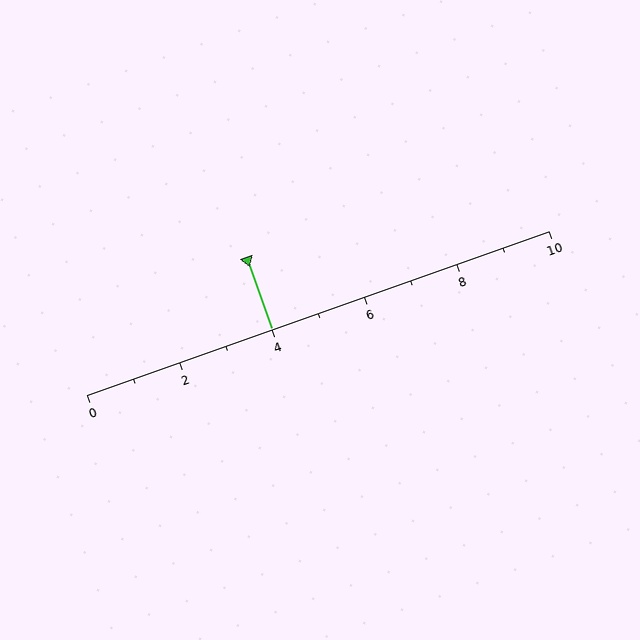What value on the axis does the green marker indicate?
The marker indicates approximately 4.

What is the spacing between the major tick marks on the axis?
The major ticks are spaced 2 apart.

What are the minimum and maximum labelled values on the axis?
The axis runs from 0 to 10.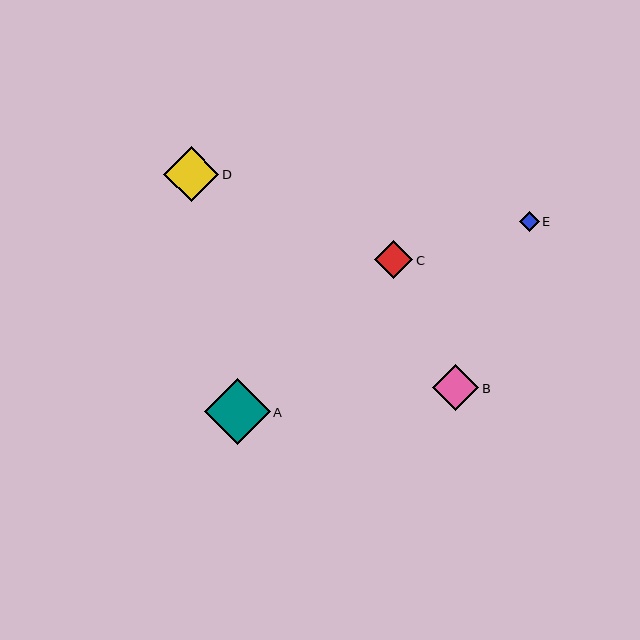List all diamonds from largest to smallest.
From largest to smallest: A, D, B, C, E.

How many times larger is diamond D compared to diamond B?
Diamond D is approximately 1.2 times the size of diamond B.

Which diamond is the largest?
Diamond A is the largest with a size of approximately 66 pixels.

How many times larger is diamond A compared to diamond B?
Diamond A is approximately 1.4 times the size of diamond B.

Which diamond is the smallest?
Diamond E is the smallest with a size of approximately 20 pixels.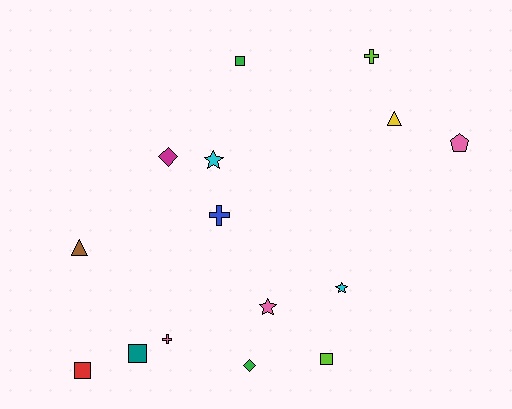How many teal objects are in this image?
There is 1 teal object.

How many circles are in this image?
There are no circles.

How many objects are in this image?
There are 15 objects.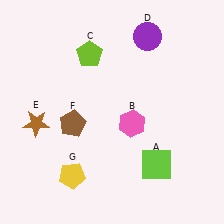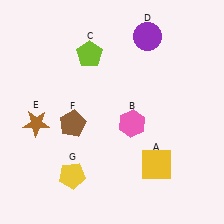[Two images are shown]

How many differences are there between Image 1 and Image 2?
There is 1 difference between the two images.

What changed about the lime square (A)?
In Image 1, A is lime. In Image 2, it changed to yellow.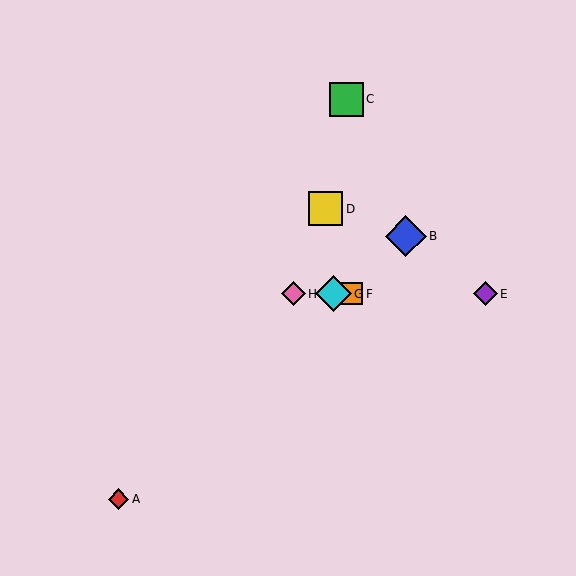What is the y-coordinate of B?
Object B is at y≈236.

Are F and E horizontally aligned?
Yes, both are at y≈294.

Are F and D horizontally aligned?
No, F is at y≈294 and D is at y≈209.